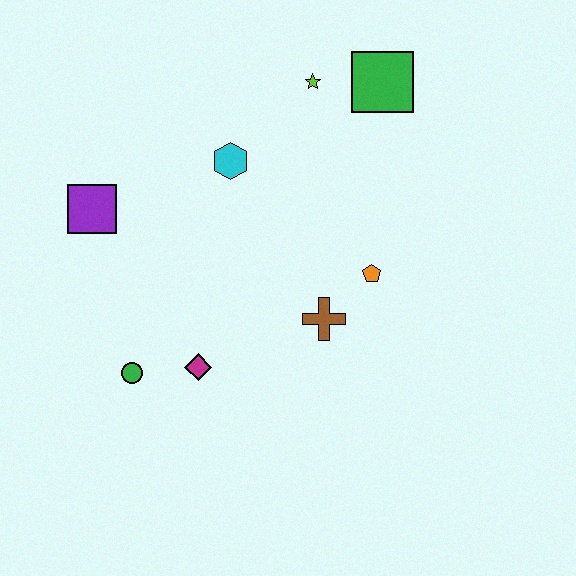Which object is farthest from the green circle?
The green square is farthest from the green circle.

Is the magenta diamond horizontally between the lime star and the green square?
No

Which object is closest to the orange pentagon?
The brown cross is closest to the orange pentagon.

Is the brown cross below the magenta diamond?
No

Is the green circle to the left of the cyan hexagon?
Yes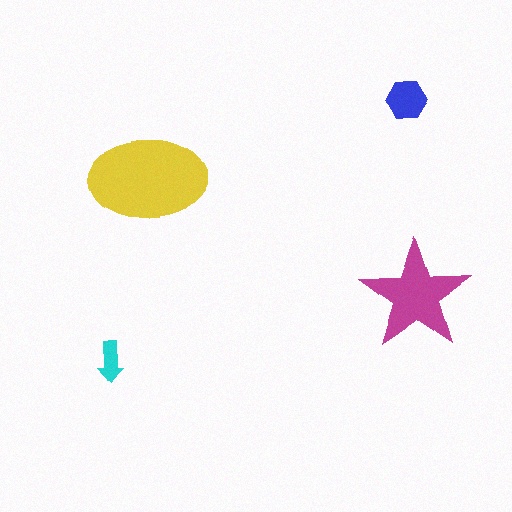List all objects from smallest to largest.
The cyan arrow, the blue hexagon, the magenta star, the yellow ellipse.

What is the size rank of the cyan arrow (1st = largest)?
4th.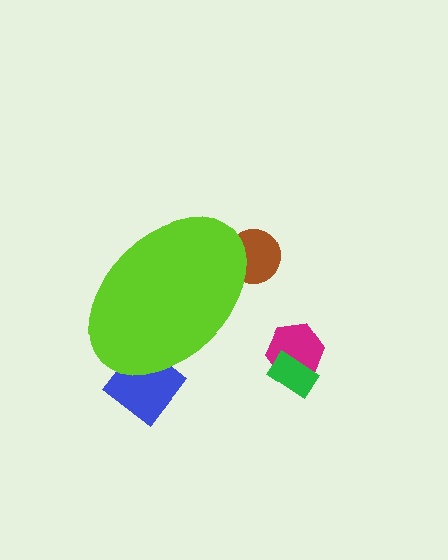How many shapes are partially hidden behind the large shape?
2 shapes are partially hidden.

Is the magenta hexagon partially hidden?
No, the magenta hexagon is fully visible.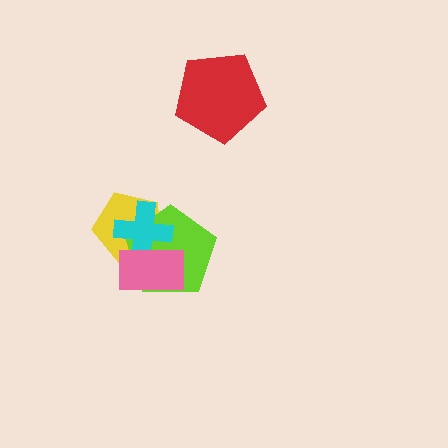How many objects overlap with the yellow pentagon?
3 objects overlap with the yellow pentagon.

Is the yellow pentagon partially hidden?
Yes, it is partially covered by another shape.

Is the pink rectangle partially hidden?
No, no other shape covers it.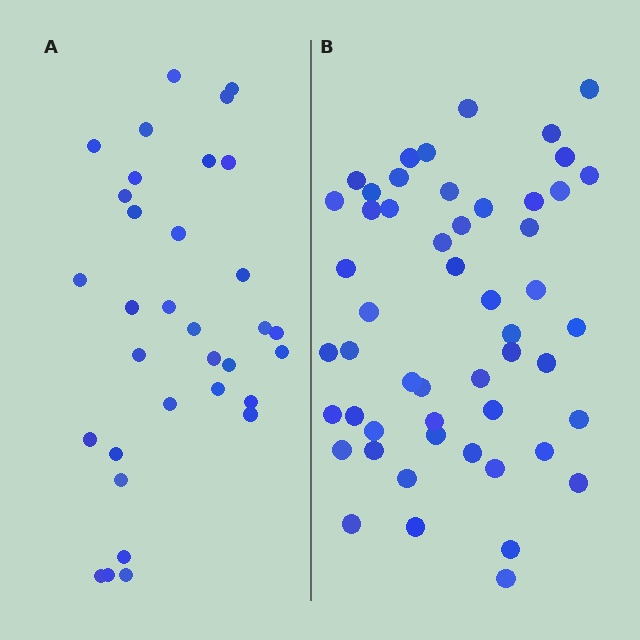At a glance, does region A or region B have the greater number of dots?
Region B (the right region) has more dots.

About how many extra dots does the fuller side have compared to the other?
Region B has approximately 20 more dots than region A.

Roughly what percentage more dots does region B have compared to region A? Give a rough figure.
About 60% more.